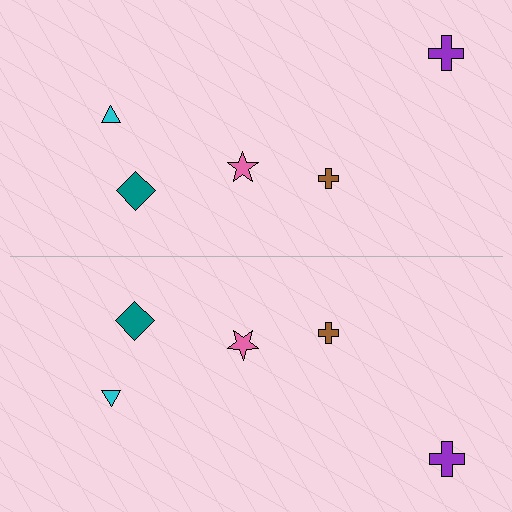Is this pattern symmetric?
Yes, this pattern has bilateral (reflection) symmetry.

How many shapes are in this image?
There are 10 shapes in this image.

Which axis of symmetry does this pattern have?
The pattern has a horizontal axis of symmetry running through the center of the image.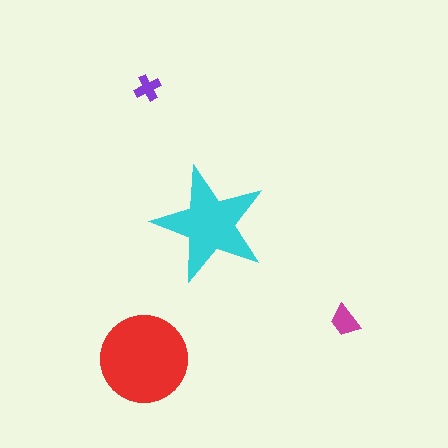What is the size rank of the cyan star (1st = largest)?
2nd.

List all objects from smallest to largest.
The purple cross, the magenta trapezoid, the cyan star, the red circle.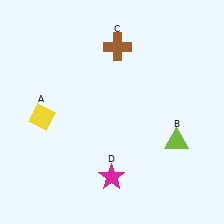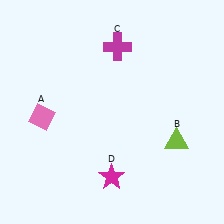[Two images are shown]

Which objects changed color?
A changed from yellow to pink. C changed from brown to magenta.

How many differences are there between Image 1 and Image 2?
There are 2 differences between the two images.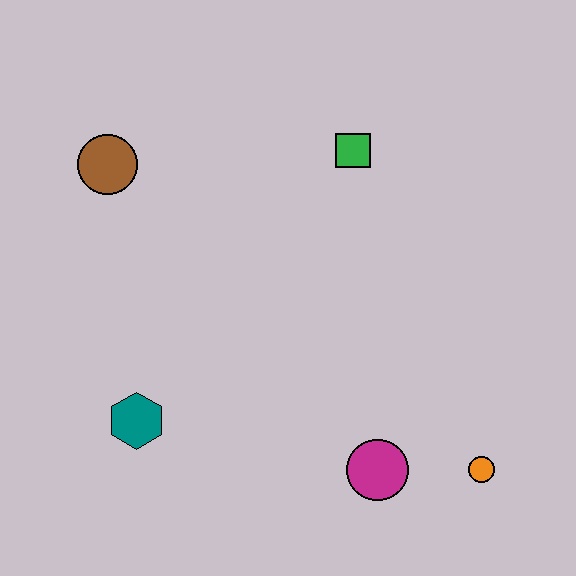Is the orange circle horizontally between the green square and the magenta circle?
No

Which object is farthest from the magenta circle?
The brown circle is farthest from the magenta circle.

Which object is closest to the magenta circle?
The orange circle is closest to the magenta circle.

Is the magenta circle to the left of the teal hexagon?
No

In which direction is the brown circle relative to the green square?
The brown circle is to the left of the green square.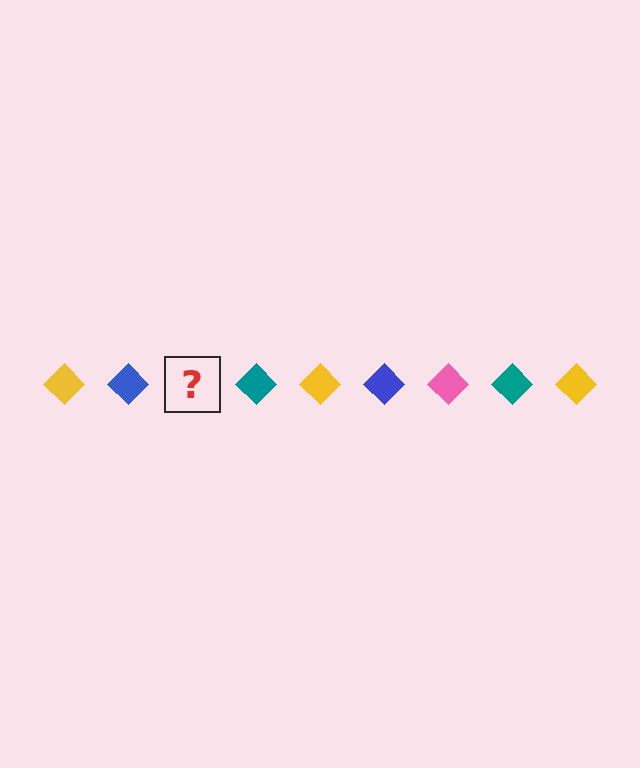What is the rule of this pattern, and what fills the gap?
The rule is that the pattern cycles through yellow, blue, pink, teal diamonds. The gap should be filled with a pink diamond.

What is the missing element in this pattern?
The missing element is a pink diamond.